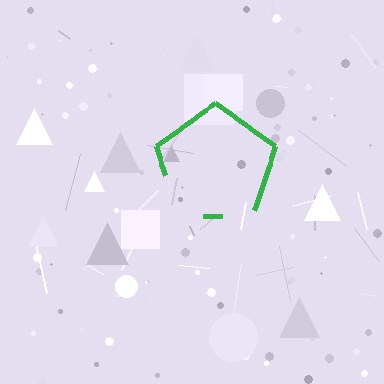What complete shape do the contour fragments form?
The contour fragments form a pentagon.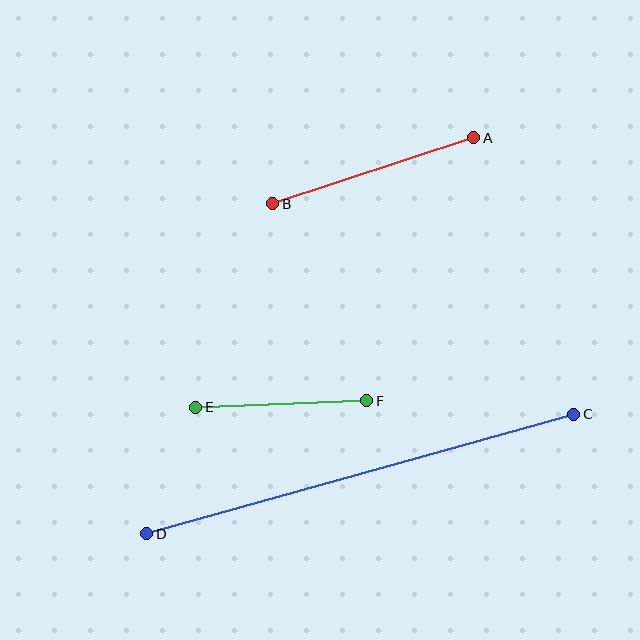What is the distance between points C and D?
The distance is approximately 444 pixels.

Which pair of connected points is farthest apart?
Points C and D are farthest apart.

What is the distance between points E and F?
The distance is approximately 171 pixels.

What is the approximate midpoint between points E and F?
The midpoint is at approximately (281, 404) pixels.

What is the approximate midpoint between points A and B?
The midpoint is at approximately (373, 171) pixels.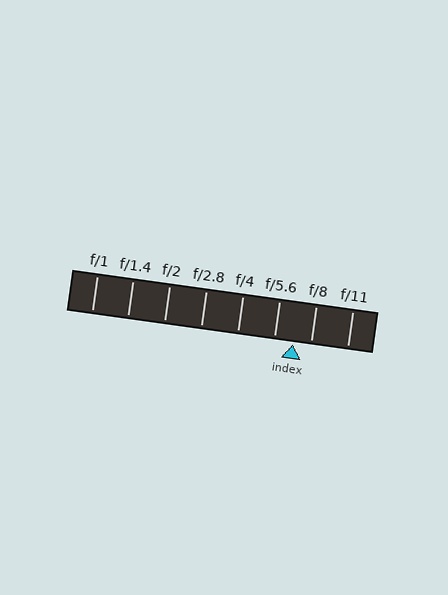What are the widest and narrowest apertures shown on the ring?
The widest aperture shown is f/1 and the narrowest is f/11.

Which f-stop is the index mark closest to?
The index mark is closest to f/8.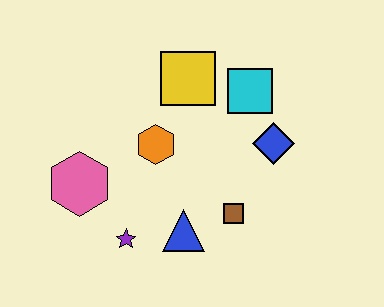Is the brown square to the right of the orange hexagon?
Yes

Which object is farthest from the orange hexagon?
The blue diamond is farthest from the orange hexagon.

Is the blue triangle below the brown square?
Yes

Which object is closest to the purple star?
The blue triangle is closest to the purple star.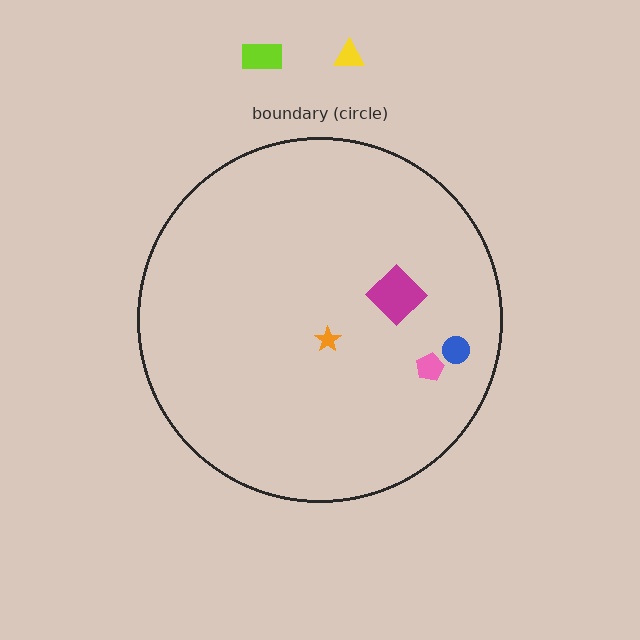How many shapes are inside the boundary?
4 inside, 2 outside.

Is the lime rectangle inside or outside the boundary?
Outside.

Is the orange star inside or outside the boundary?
Inside.